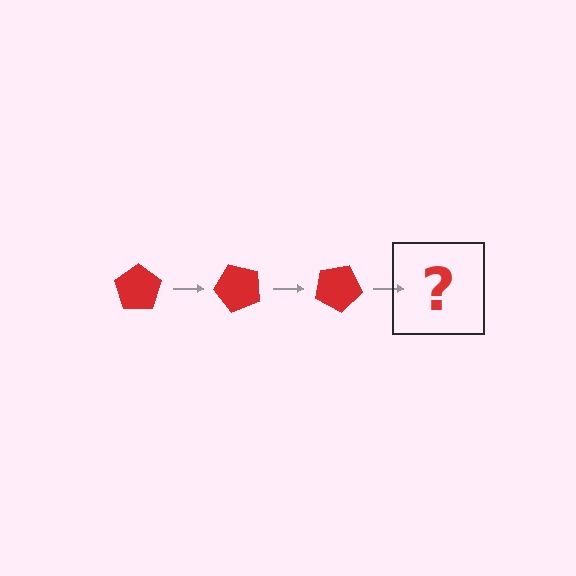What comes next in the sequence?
The next element should be a red pentagon rotated 150 degrees.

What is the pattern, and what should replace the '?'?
The pattern is that the pentagon rotates 50 degrees each step. The '?' should be a red pentagon rotated 150 degrees.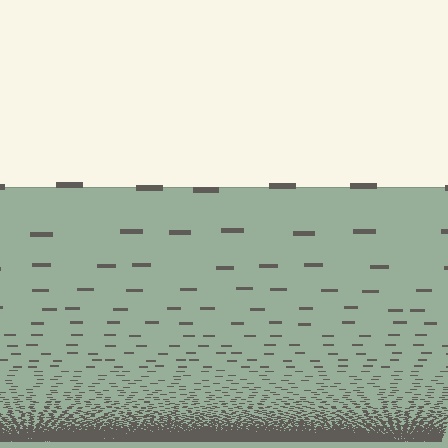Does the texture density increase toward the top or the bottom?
Density increases toward the bottom.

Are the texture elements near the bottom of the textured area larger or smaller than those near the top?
Smaller. The gradient is inverted — elements near the bottom are smaller and denser.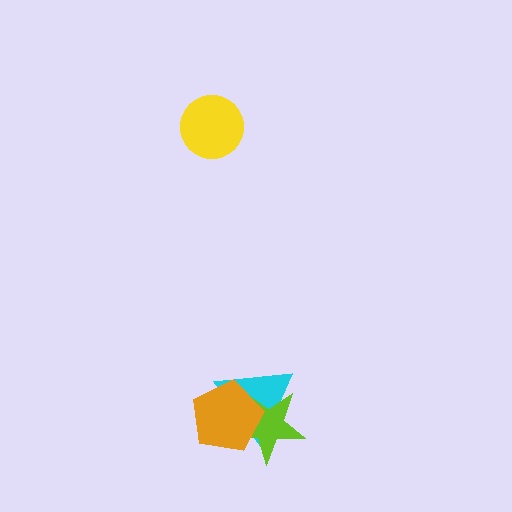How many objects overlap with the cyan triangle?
2 objects overlap with the cyan triangle.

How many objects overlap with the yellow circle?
0 objects overlap with the yellow circle.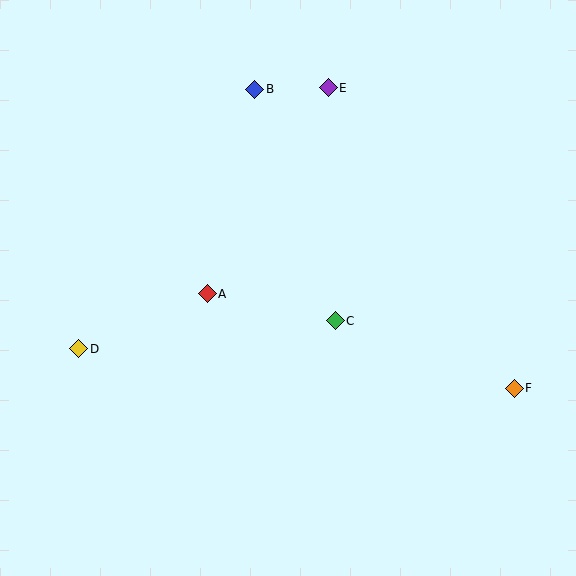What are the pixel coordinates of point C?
Point C is at (335, 321).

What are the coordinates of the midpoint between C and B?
The midpoint between C and B is at (295, 205).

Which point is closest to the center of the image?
Point C at (335, 321) is closest to the center.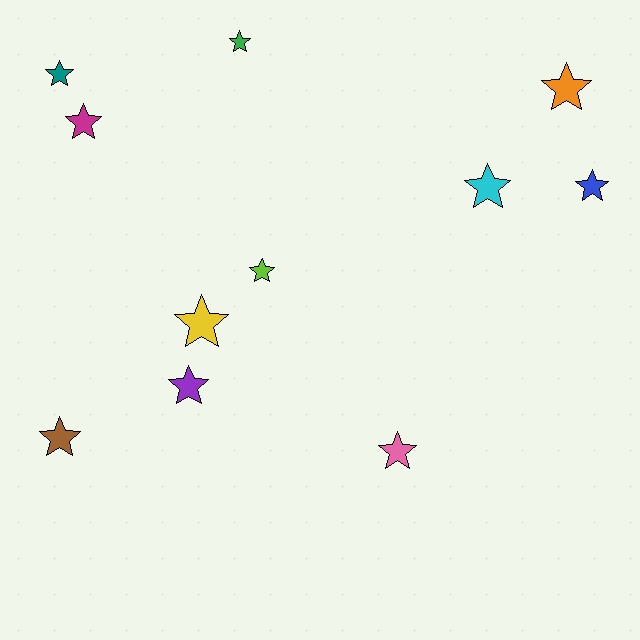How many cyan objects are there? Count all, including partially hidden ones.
There is 1 cyan object.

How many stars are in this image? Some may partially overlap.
There are 11 stars.